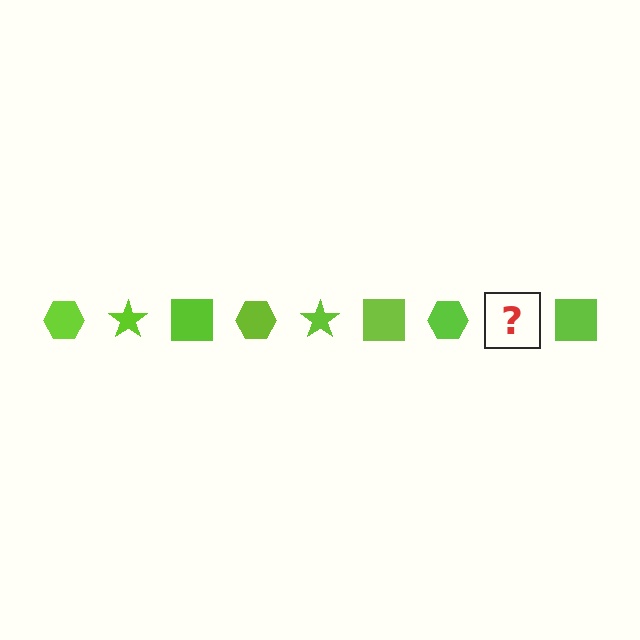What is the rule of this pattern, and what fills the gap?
The rule is that the pattern cycles through hexagon, star, square shapes in lime. The gap should be filled with a lime star.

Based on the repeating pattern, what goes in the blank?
The blank should be a lime star.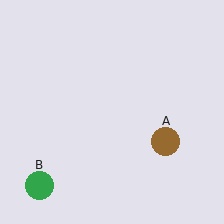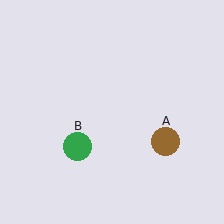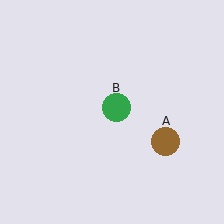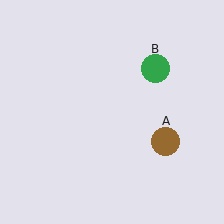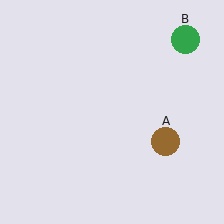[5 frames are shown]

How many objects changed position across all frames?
1 object changed position: green circle (object B).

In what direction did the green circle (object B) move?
The green circle (object B) moved up and to the right.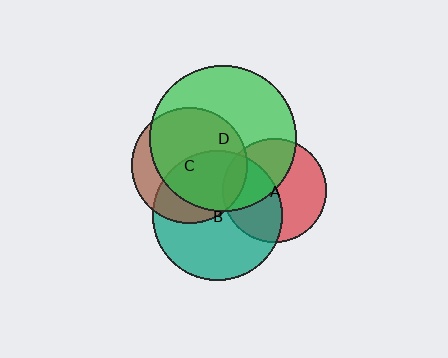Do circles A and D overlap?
Yes.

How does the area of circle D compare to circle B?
Approximately 1.3 times.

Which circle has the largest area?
Circle D (green).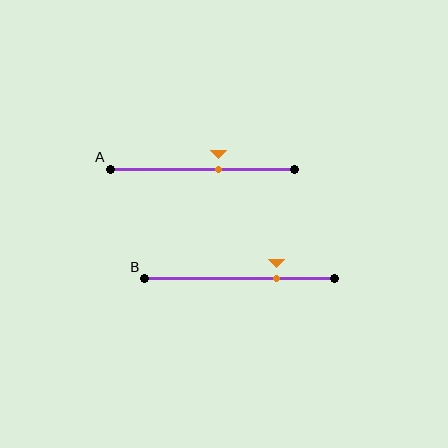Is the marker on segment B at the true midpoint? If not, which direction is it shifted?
No, the marker on segment B is shifted to the right by about 19% of the segment length.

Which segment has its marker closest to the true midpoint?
Segment A has its marker closest to the true midpoint.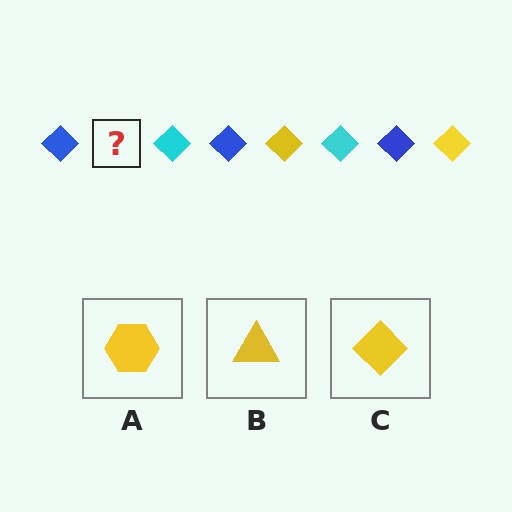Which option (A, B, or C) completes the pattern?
C.